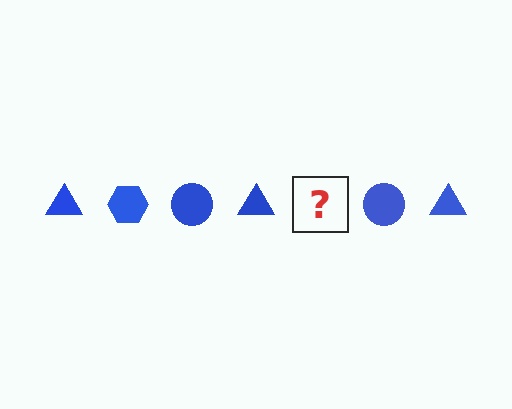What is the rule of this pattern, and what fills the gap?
The rule is that the pattern cycles through triangle, hexagon, circle shapes in blue. The gap should be filled with a blue hexagon.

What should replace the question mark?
The question mark should be replaced with a blue hexagon.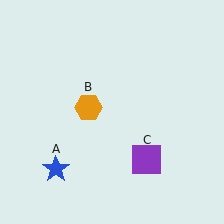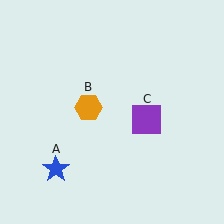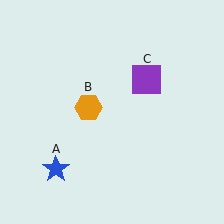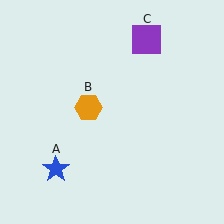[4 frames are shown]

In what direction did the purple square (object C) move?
The purple square (object C) moved up.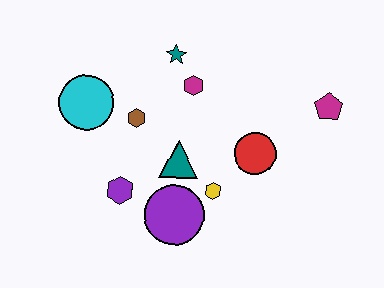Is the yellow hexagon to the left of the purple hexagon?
No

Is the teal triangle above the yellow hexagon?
Yes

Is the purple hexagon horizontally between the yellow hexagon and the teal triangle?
No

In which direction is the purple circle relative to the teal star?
The purple circle is below the teal star.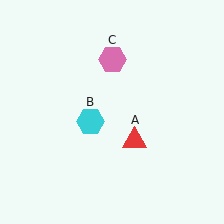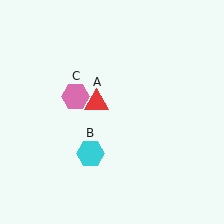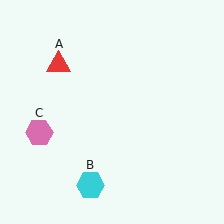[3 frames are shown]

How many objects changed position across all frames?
3 objects changed position: red triangle (object A), cyan hexagon (object B), pink hexagon (object C).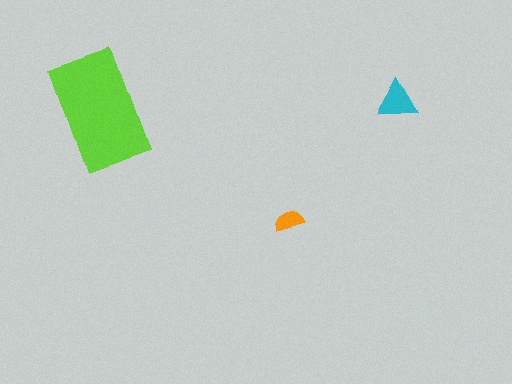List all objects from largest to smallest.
The lime rectangle, the cyan triangle, the orange semicircle.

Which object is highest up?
The lime rectangle is topmost.